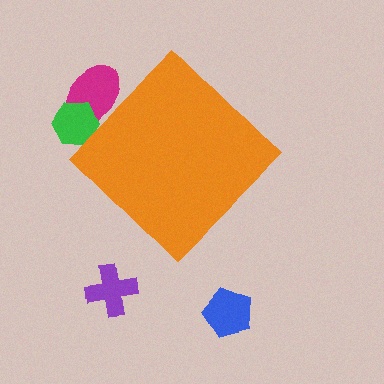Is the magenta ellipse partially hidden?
Yes, the magenta ellipse is partially hidden behind the orange diamond.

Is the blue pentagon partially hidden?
No, the blue pentagon is fully visible.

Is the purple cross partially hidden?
No, the purple cross is fully visible.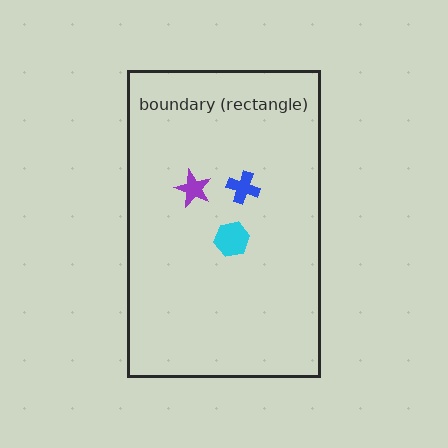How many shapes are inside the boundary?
3 inside, 0 outside.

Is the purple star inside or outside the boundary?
Inside.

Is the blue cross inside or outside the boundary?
Inside.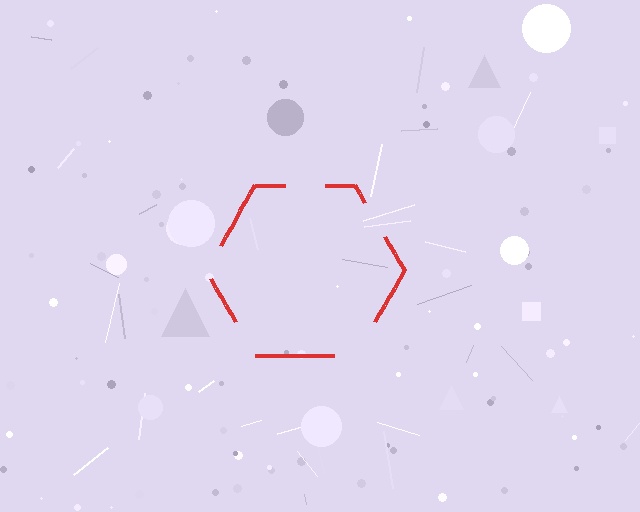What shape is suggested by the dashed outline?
The dashed outline suggests a hexagon.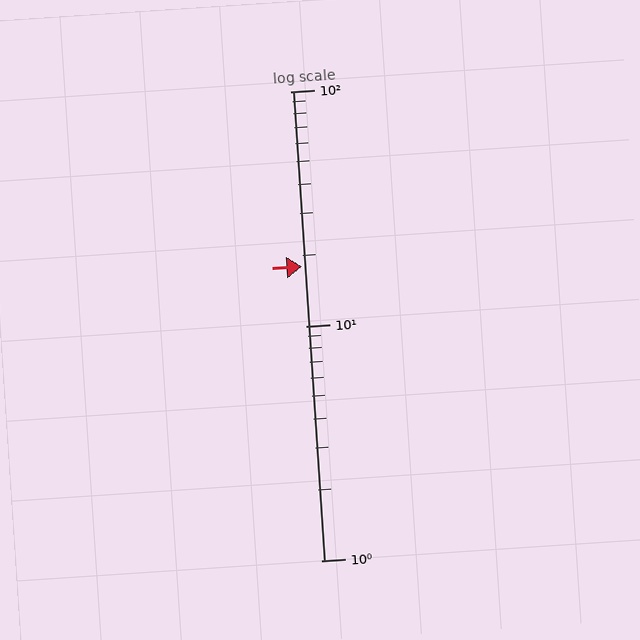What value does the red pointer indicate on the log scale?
The pointer indicates approximately 18.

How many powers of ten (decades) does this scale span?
The scale spans 2 decades, from 1 to 100.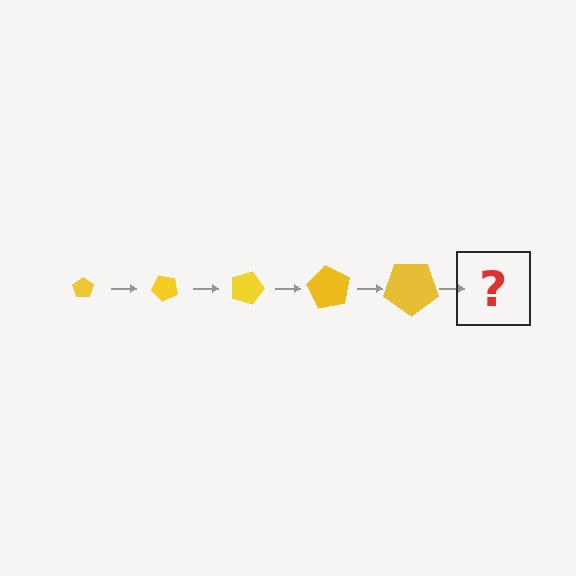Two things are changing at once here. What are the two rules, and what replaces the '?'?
The two rules are that the pentagon grows larger each step and it rotates 45 degrees each step. The '?' should be a pentagon, larger than the previous one and rotated 225 degrees from the start.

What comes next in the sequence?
The next element should be a pentagon, larger than the previous one and rotated 225 degrees from the start.